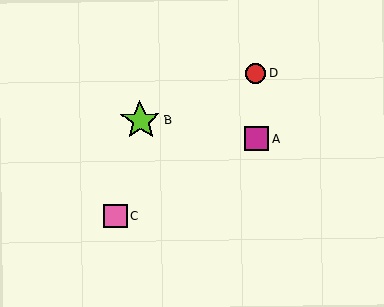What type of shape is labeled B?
Shape B is a lime star.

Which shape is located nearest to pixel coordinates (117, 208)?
The pink square (labeled C) at (115, 216) is nearest to that location.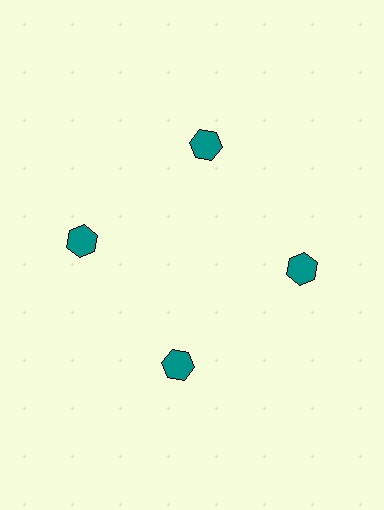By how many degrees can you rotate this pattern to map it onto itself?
The pattern maps onto itself every 90 degrees of rotation.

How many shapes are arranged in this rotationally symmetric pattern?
There are 4 shapes, arranged in 4 groups of 1.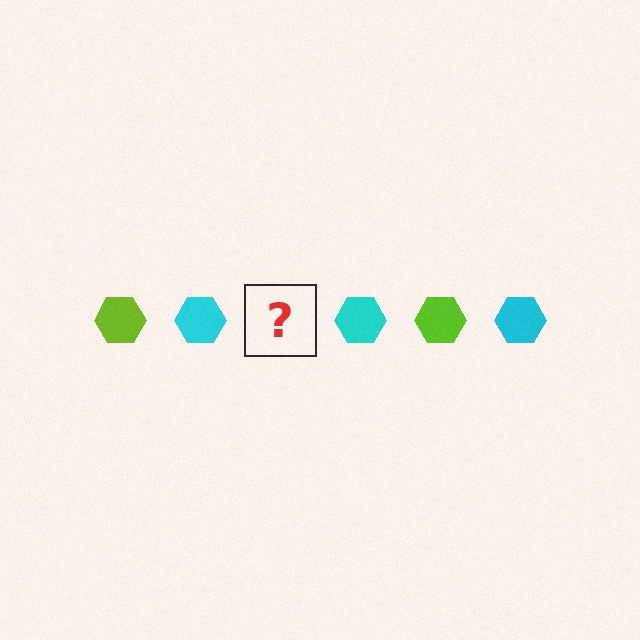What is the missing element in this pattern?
The missing element is a lime hexagon.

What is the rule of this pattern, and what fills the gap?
The rule is that the pattern cycles through lime, cyan hexagons. The gap should be filled with a lime hexagon.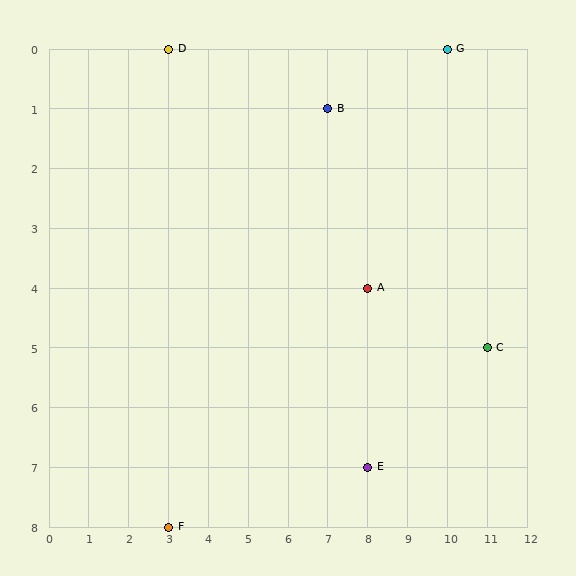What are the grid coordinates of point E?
Point E is at grid coordinates (8, 7).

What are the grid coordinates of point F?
Point F is at grid coordinates (3, 8).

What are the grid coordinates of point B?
Point B is at grid coordinates (7, 1).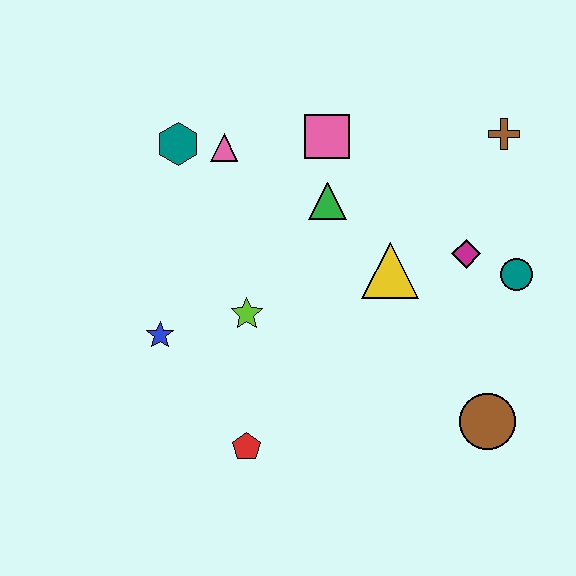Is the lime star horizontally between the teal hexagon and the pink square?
Yes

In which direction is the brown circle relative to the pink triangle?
The brown circle is below the pink triangle.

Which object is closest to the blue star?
The lime star is closest to the blue star.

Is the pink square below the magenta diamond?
No